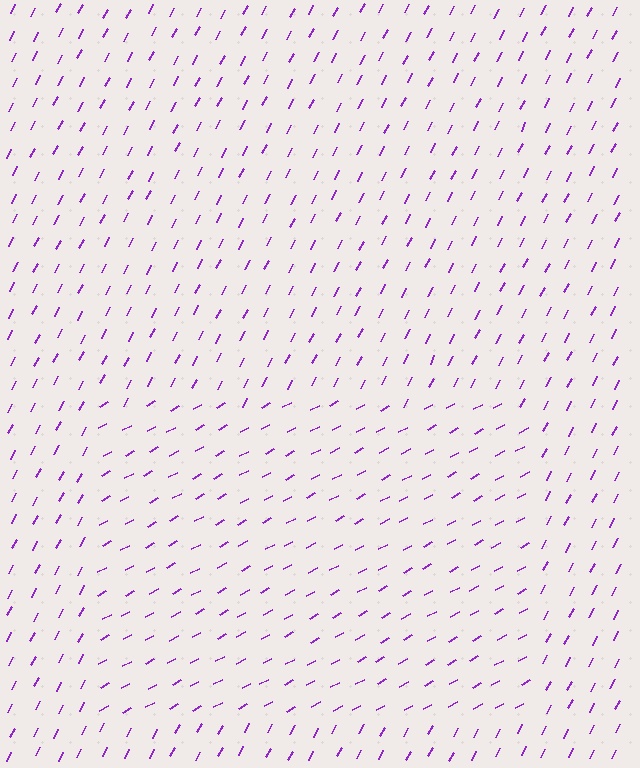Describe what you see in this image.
The image is filled with small purple line segments. A rectangle region in the image has lines oriented differently from the surrounding lines, creating a visible texture boundary.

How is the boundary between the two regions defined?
The boundary is defined purely by a change in line orientation (approximately 34 degrees difference). All lines are the same color and thickness.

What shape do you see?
I see a rectangle.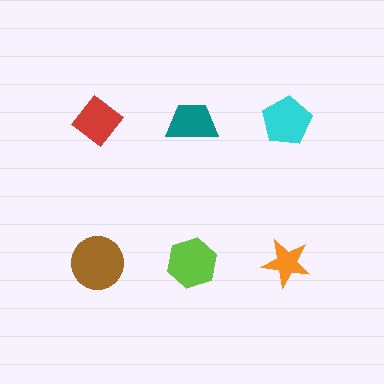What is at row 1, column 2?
A teal trapezoid.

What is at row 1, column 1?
A red diamond.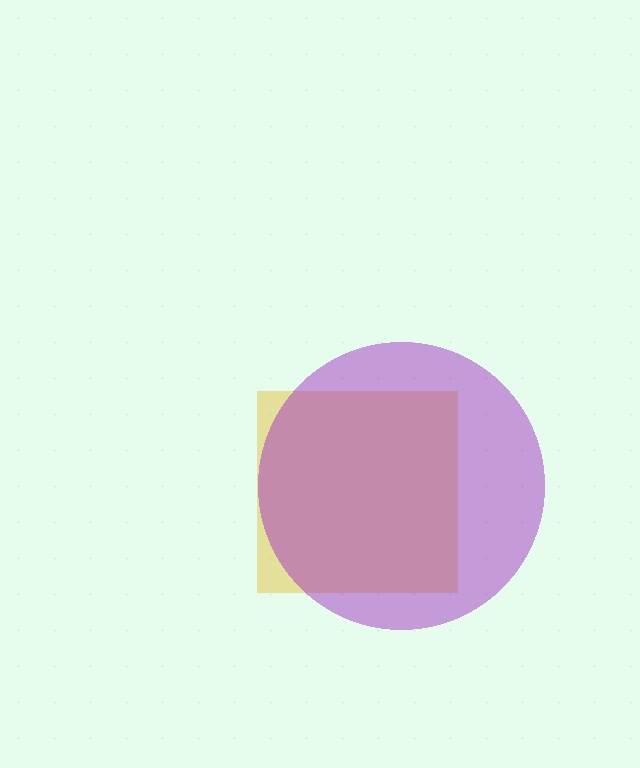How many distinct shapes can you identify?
There are 2 distinct shapes: a yellow square, a purple circle.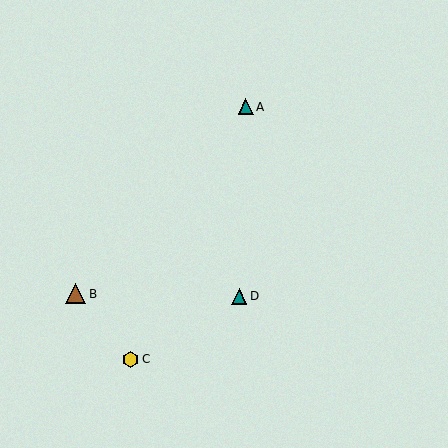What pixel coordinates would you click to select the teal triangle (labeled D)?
Click at (239, 296) to select the teal triangle D.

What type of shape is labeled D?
Shape D is a teal triangle.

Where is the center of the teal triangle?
The center of the teal triangle is at (239, 296).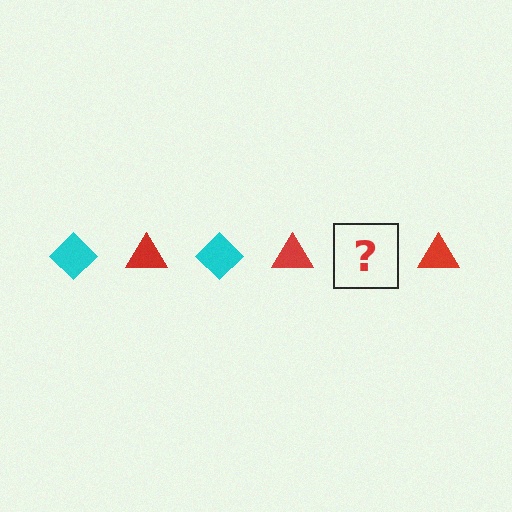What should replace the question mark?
The question mark should be replaced with a cyan diamond.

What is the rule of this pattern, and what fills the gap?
The rule is that the pattern alternates between cyan diamond and red triangle. The gap should be filled with a cyan diamond.